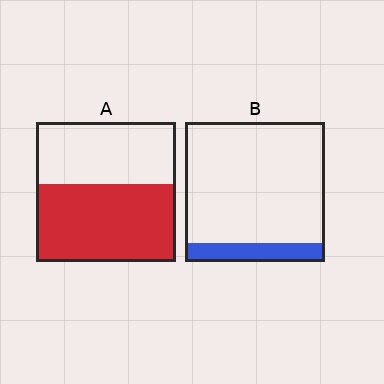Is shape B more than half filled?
No.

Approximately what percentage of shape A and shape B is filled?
A is approximately 55% and B is approximately 15%.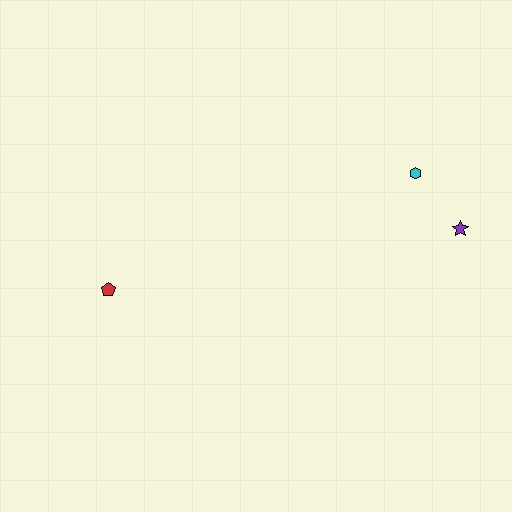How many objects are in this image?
There are 3 objects.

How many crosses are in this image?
There are no crosses.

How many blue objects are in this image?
There are no blue objects.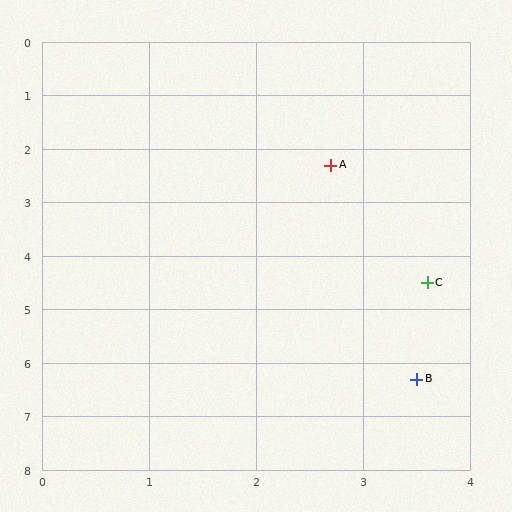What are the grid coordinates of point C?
Point C is at approximately (3.6, 4.5).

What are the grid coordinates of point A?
Point A is at approximately (2.7, 2.3).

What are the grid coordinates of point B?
Point B is at approximately (3.5, 6.3).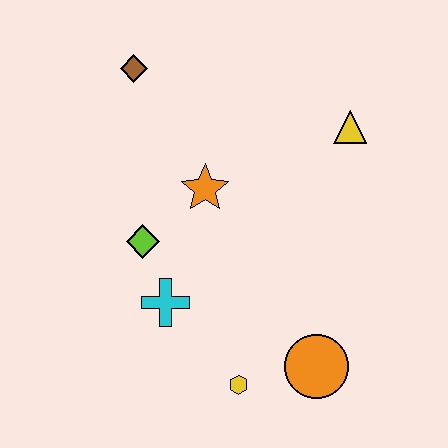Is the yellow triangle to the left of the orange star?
No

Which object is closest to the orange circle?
The yellow hexagon is closest to the orange circle.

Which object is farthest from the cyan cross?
The yellow triangle is farthest from the cyan cross.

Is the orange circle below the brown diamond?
Yes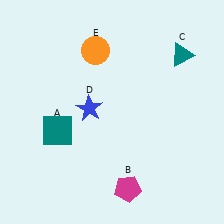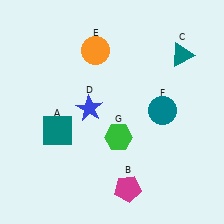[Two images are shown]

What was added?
A teal circle (F), a green hexagon (G) were added in Image 2.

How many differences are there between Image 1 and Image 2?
There are 2 differences between the two images.